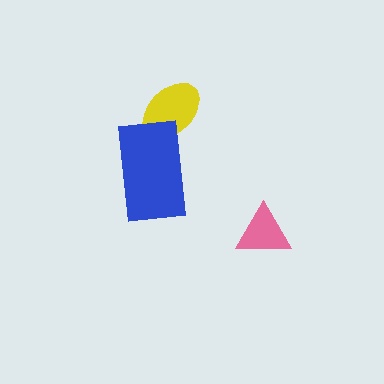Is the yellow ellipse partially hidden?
Yes, it is partially covered by another shape.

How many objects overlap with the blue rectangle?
1 object overlaps with the blue rectangle.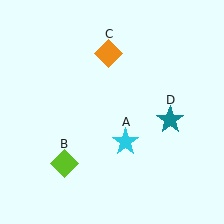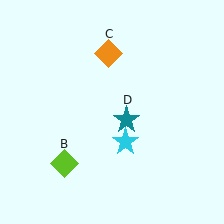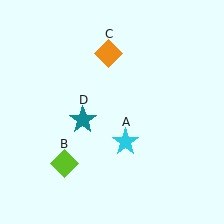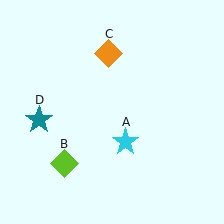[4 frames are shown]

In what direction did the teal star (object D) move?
The teal star (object D) moved left.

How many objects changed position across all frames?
1 object changed position: teal star (object D).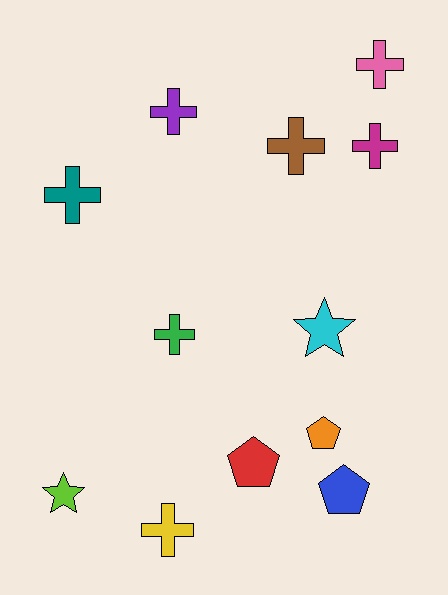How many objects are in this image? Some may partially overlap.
There are 12 objects.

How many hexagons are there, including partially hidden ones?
There are no hexagons.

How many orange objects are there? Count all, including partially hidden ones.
There is 1 orange object.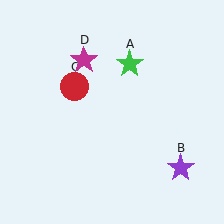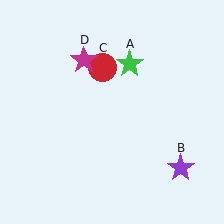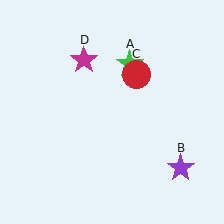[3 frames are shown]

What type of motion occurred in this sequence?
The red circle (object C) rotated clockwise around the center of the scene.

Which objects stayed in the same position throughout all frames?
Green star (object A) and purple star (object B) and magenta star (object D) remained stationary.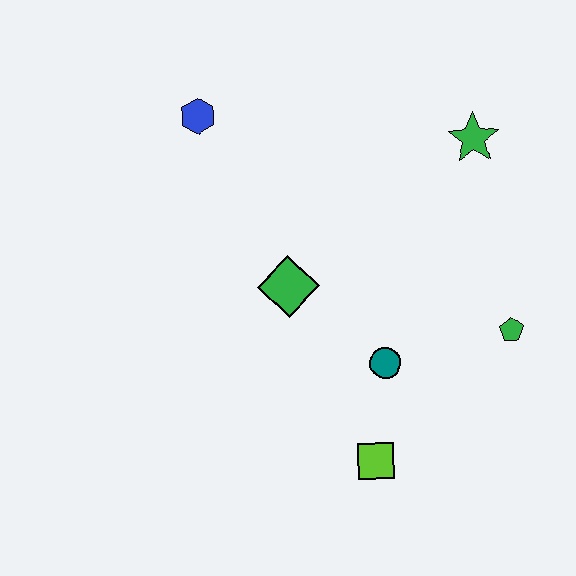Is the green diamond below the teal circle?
No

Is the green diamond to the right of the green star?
No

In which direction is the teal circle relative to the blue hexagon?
The teal circle is below the blue hexagon.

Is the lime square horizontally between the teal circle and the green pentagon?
No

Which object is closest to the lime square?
The teal circle is closest to the lime square.